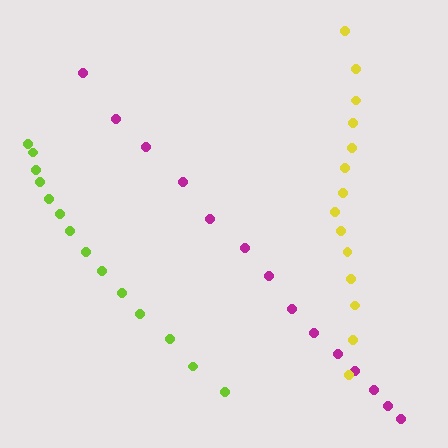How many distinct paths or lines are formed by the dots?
There are 3 distinct paths.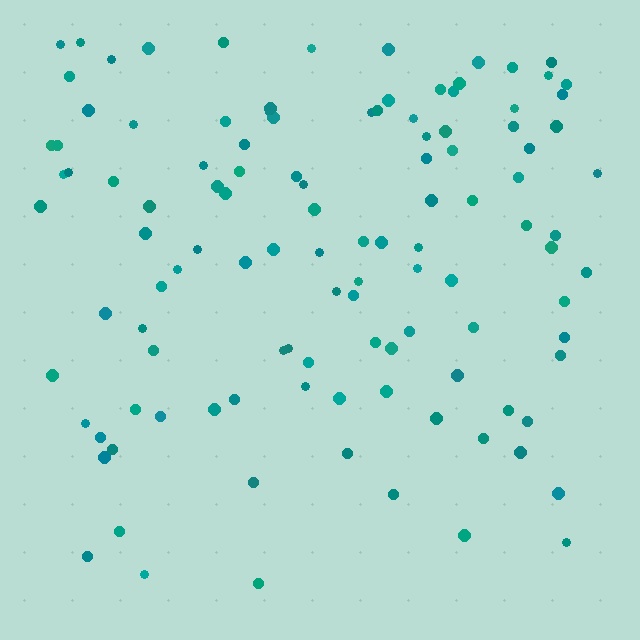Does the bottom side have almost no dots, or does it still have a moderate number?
Still a moderate number, just noticeably fewer than the top.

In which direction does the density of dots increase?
From bottom to top, with the top side densest.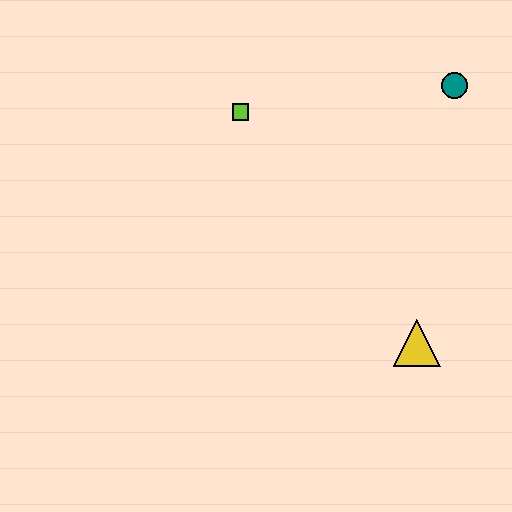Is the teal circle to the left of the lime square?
No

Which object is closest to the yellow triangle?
The teal circle is closest to the yellow triangle.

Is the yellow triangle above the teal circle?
No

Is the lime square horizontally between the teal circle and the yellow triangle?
No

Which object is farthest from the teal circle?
The yellow triangle is farthest from the teal circle.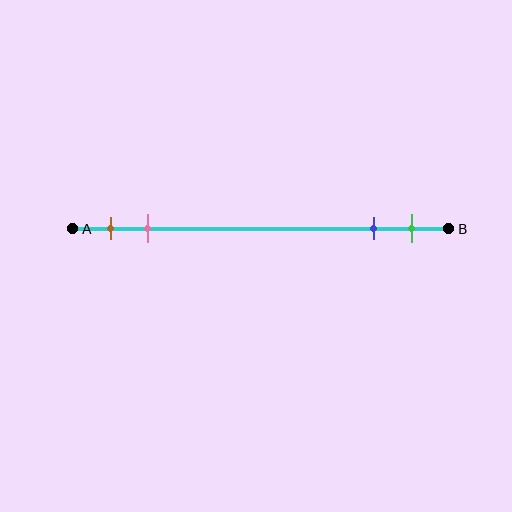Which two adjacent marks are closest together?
The blue and green marks are the closest adjacent pair.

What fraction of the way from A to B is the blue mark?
The blue mark is approximately 80% (0.8) of the way from A to B.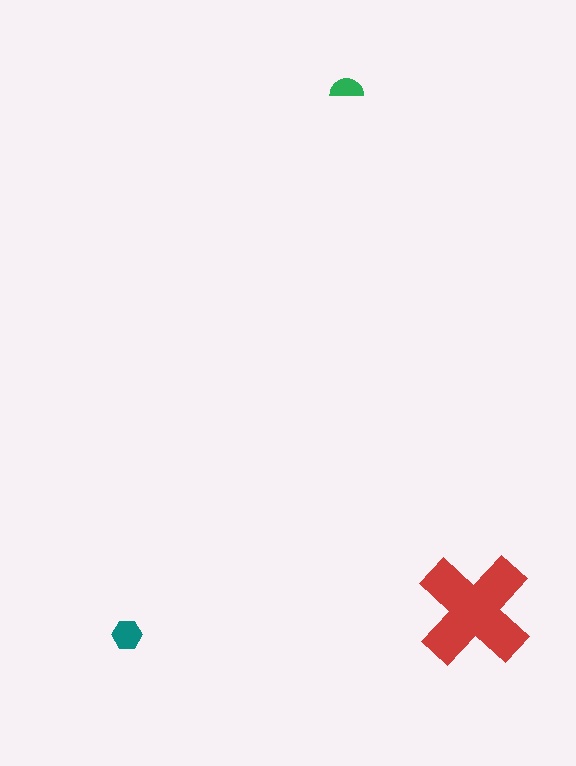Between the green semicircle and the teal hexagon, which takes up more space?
The teal hexagon.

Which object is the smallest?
The green semicircle.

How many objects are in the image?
There are 3 objects in the image.